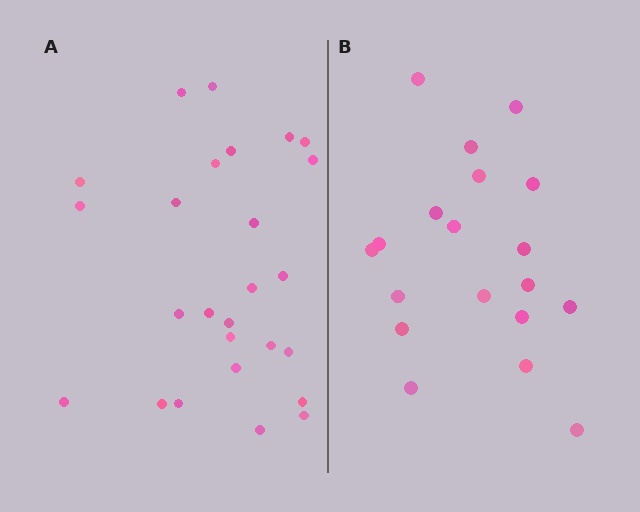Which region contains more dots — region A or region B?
Region A (the left region) has more dots.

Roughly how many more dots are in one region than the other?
Region A has roughly 8 or so more dots than region B.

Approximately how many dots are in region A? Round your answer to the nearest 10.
About 30 dots. (The exact count is 26, which rounds to 30.)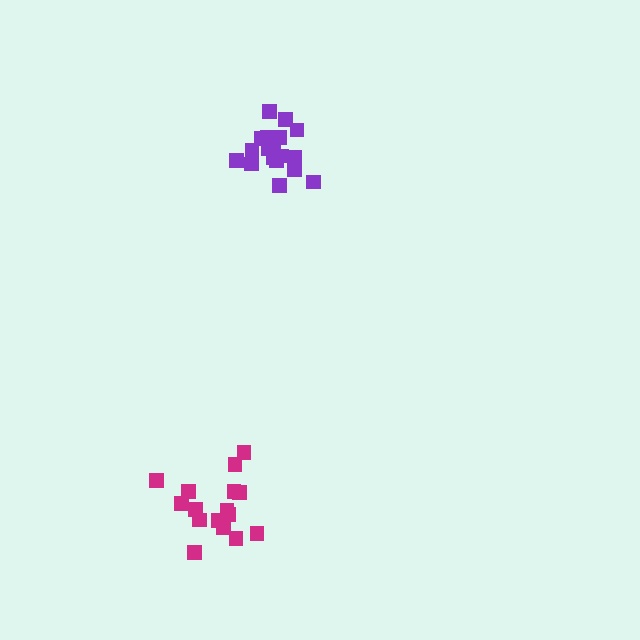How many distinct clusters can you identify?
There are 2 distinct clusters.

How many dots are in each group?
Group 1: 19 dots, Group 2: 16 dots (35 total).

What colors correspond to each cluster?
The clusters are colored: purple, magenta.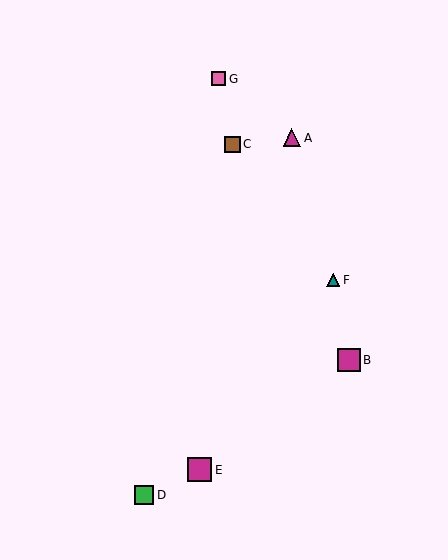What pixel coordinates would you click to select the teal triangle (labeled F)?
Click at (333, 280) to select the teal triangle F.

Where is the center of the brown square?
The center of the brown square is at (232, 144).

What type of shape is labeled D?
Shape D is a green square.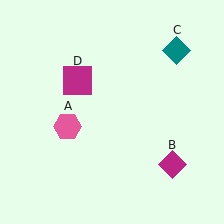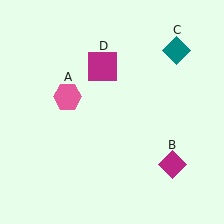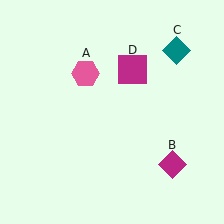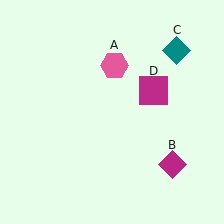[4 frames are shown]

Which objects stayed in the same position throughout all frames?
Magenta diamond (object B) and teal diamond (object C) remained stationary.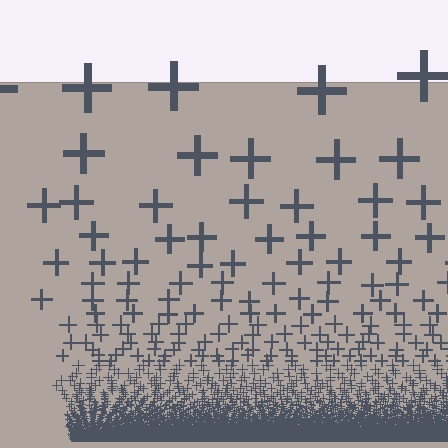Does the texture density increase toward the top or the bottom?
Density increases toward the bottom.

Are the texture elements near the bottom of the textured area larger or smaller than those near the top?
Smaller. The gradient is inverted — elements near the bottom are smaller and denser.